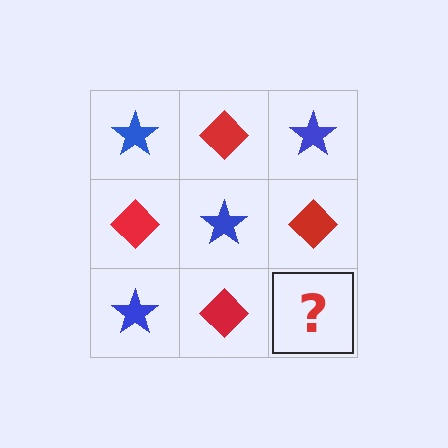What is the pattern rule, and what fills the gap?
The rule is that it alternates blue star and red diamond in a checkerboard pattern. The gap should be filled with a blue star.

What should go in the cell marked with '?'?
The missing cell should contain a blue star.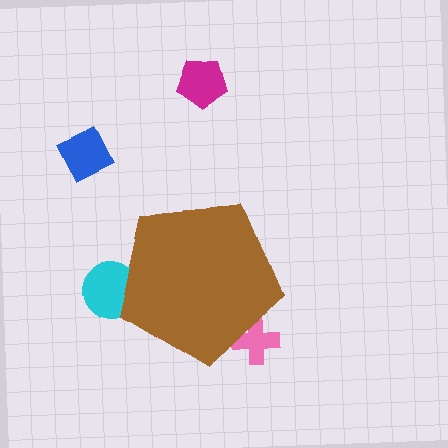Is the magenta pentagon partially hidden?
No, the magenta pentagon is fully visible.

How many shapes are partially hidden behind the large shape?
2 shapes are partially hidden.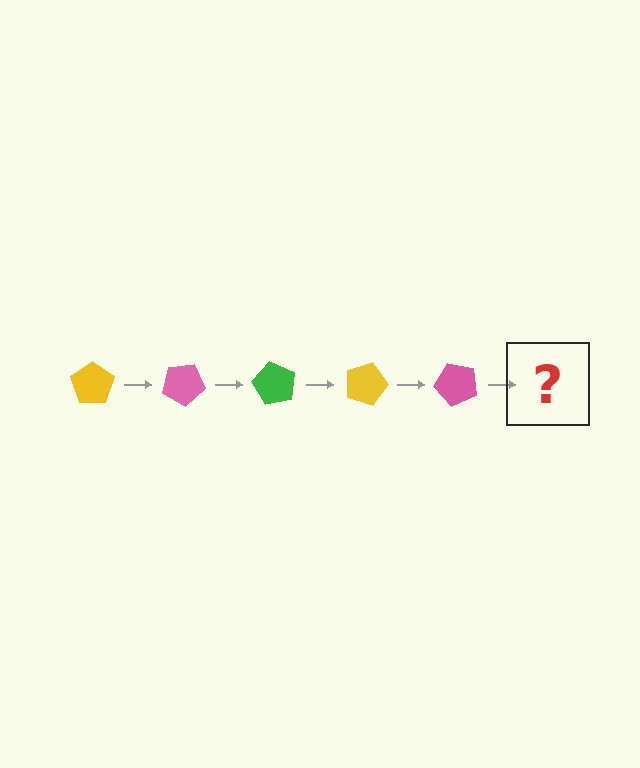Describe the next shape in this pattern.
It should be a green pentagon, rotated 150 degrees from the start.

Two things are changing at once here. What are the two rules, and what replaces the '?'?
The two rules are that it rotates 30 degrees each step and the color cycles through yellow, pink, and green. The '?' should be a green pentagon, rotated 150 degrees from the start.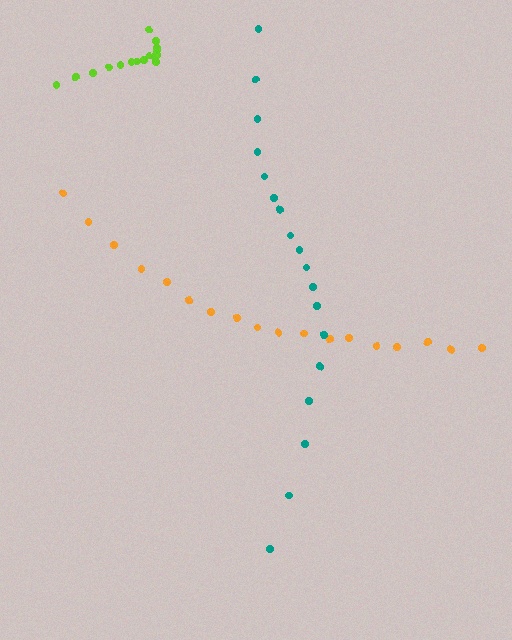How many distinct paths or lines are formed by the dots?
There are 3 distinct paths.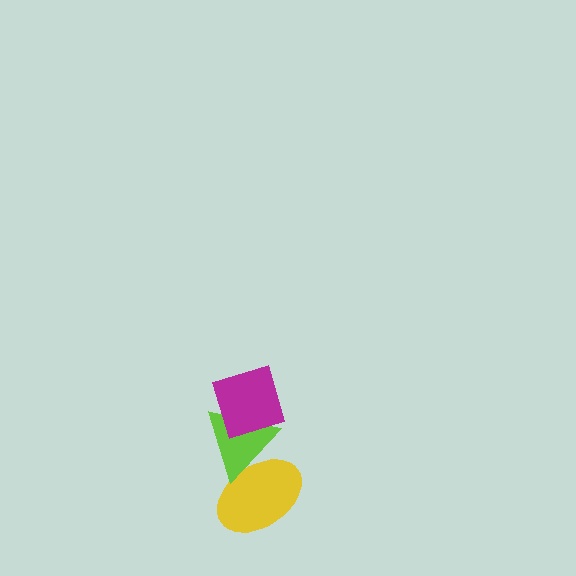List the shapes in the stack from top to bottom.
From top to bottom: the magenta diamond, the lime triangle, the yellow ellipse.